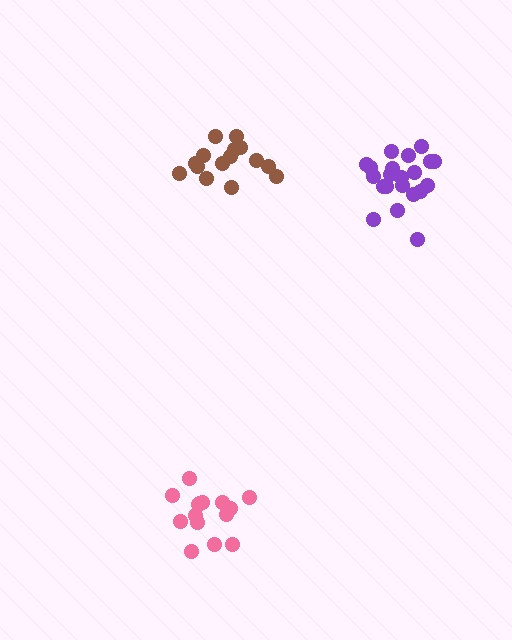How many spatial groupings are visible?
There are 3 spatial groupings.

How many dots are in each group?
Group 1: 15 dots, Group 2: 21 dots, Group 3: 15 dots (51 total).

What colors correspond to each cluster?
The clusters are colored: brown, purple, pink.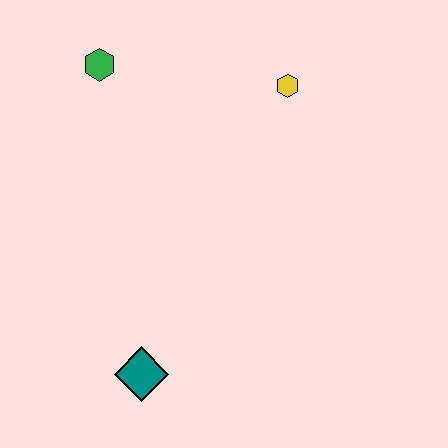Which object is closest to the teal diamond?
The green hexagon is closest to the teal diamond.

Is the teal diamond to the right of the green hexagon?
Yes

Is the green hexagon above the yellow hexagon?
Yes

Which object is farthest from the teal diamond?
The yellow hexagon is farthest from the teal diamond.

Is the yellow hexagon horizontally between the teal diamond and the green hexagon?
No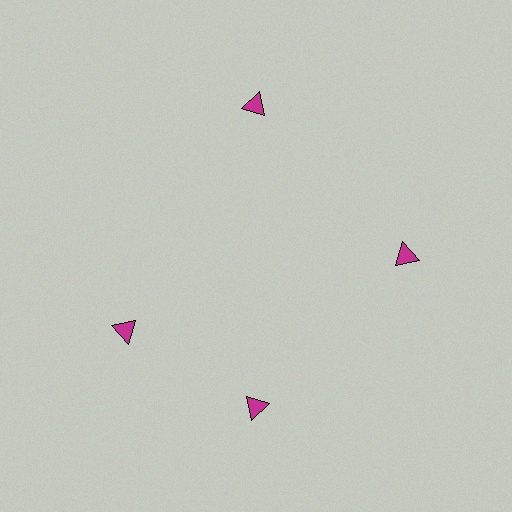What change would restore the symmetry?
The symmetry would be restored by rotating it back into even spacing with its neighbors so that all 4 triangles sit at equal angles and equal distance from the center.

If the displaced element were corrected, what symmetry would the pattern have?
It would have 4-fold rotational symmetry — the pattern would map onto itself every 90 degrees.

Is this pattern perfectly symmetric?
No. The 4 magenta triangles are arranged in a ring, but one element near the 9 o'clock position is rotated out of alignment along the ring, breaking the 4-fold rotational symmetry.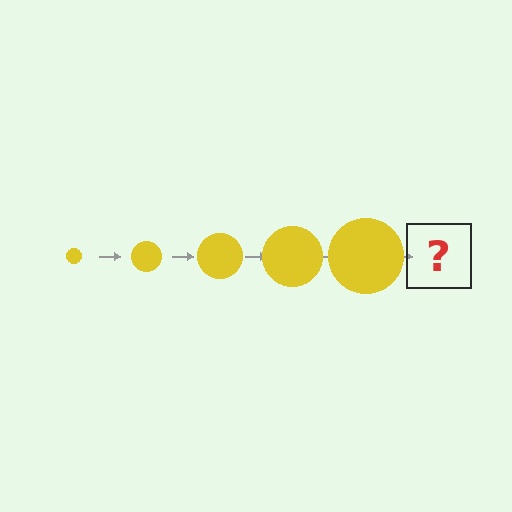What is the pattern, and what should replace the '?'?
The pattern is that the circle gets progressively larger each step. The '?' should be a yellow circle, larger than the previous one.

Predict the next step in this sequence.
The next step is a yellow circle, larger than the previous one.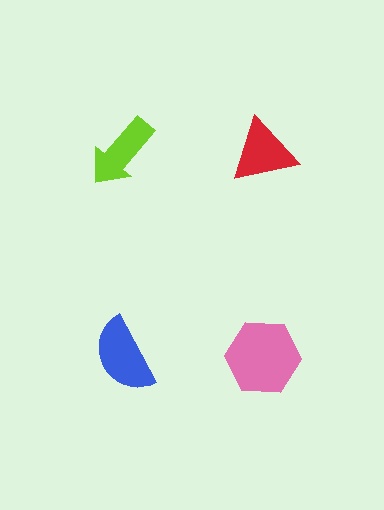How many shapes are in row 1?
2 shapes.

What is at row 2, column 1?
A blue semicircle.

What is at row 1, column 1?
A lime arrow.